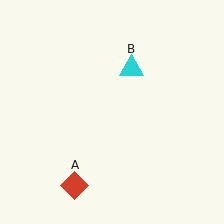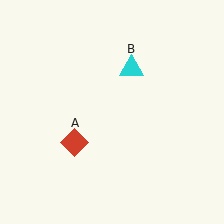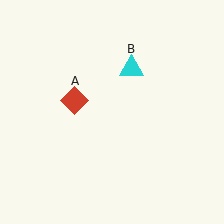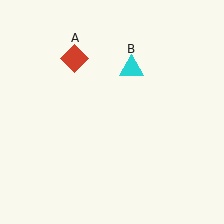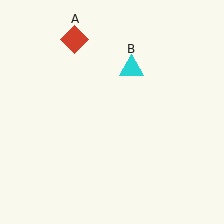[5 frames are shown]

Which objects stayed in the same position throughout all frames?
Cyan triangle (object B) remained stationary.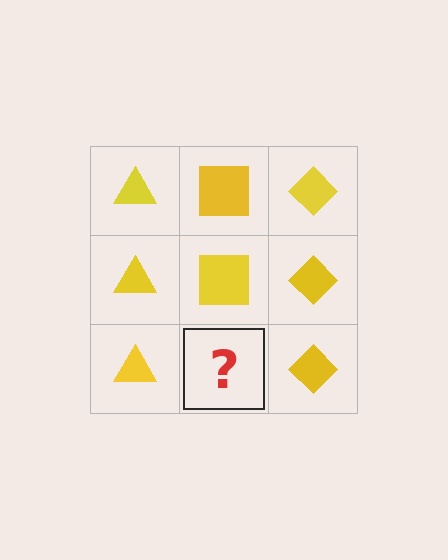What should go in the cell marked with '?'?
The missing cell should contain a yellow square.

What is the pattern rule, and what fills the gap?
The rule is that each column has a consistent shape. The gap should be filled with a yellow square.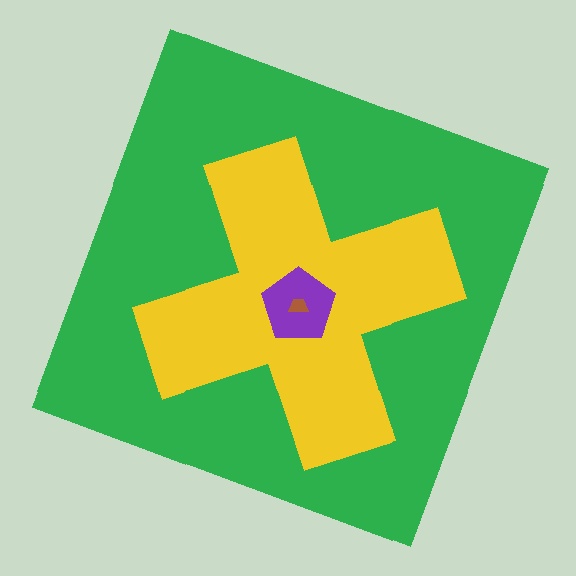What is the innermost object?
The brown trapezoid.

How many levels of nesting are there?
4.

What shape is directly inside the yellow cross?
The purple pentagon.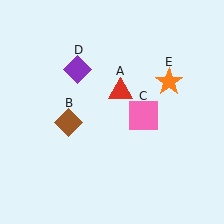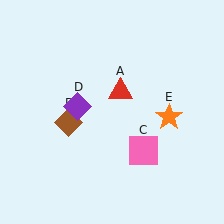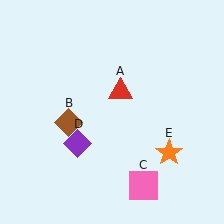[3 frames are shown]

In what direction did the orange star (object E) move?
The orange star (object E) moved down.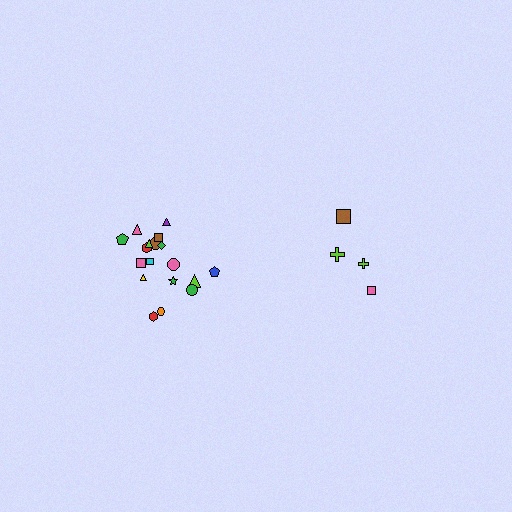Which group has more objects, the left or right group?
The left group.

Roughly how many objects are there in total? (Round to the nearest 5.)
Roughly 20 objects in total.